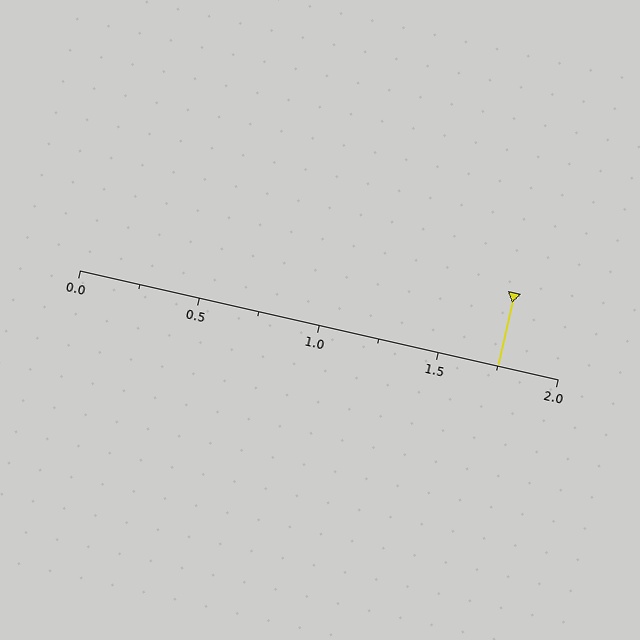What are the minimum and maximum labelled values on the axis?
The axis runs from 0.0 to 2.0.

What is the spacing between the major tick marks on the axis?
The major ticks are spaced 0.5 apart.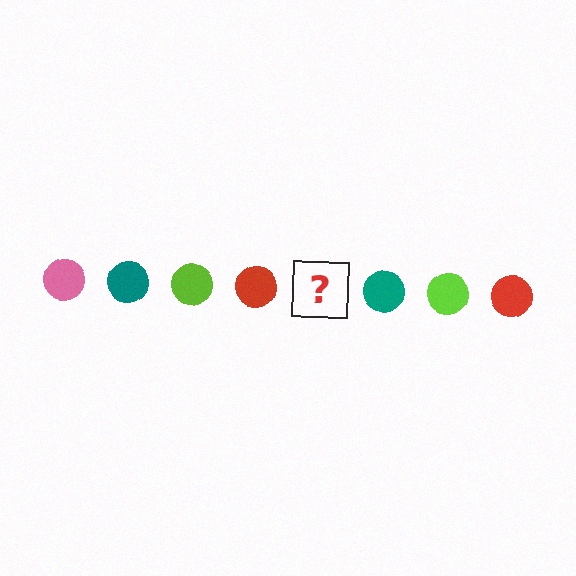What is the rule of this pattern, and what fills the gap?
The rule is that the pattern cycles through pink, teal, lime, red circles. The gap should be filled with a pink circle.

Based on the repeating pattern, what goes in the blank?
The blank should be a pink circle.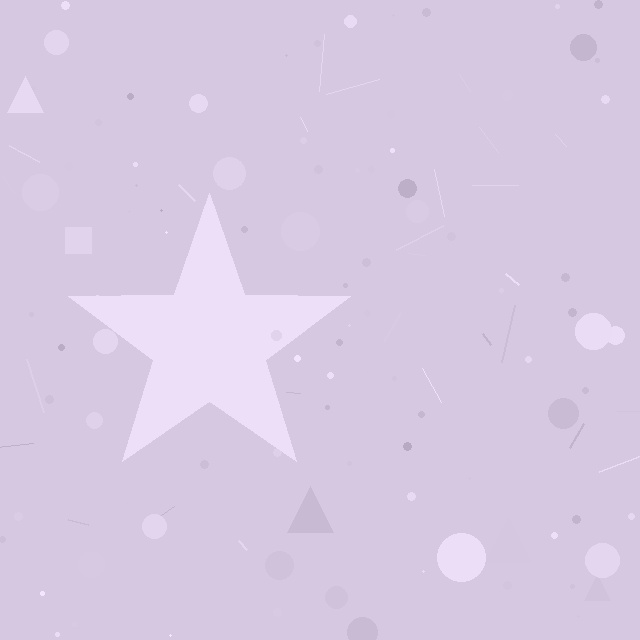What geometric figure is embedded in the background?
A star is embedded in the background.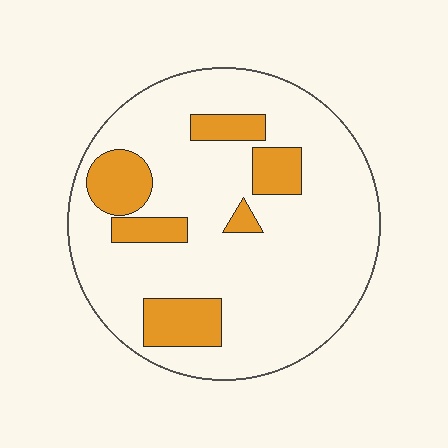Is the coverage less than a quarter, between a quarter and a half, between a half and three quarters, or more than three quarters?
Less than a quarter.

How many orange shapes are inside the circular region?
6.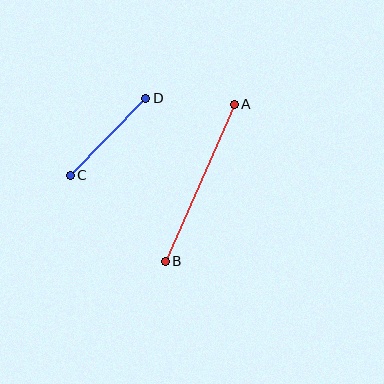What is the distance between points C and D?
The distance is approximately 108 pixels.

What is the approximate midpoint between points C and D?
The midpoint is at approximately (108, 137) pixels.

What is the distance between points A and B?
The distance is approximately 172 pixels.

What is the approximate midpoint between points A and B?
The midpoint is at approximately (200, 183) pixels.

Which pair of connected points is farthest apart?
Points A and B are farthest apart.